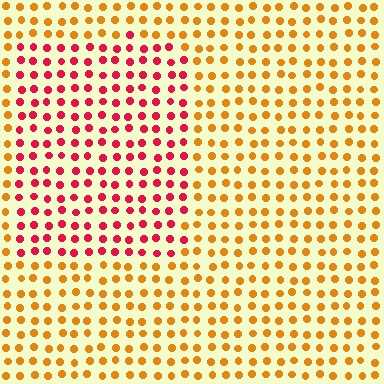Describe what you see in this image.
The image is filled with small orange elements in a uniform arrangement. A rectangle-shaped region is visible where the elements are tinted to a slightly different hue, forming a subtle color boundary.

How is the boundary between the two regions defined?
The boundary is defined purely by a slight shift in hue (about 50 degrees). Spacing, size, and orientation are identical on both sides.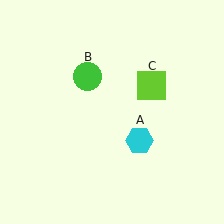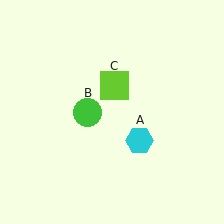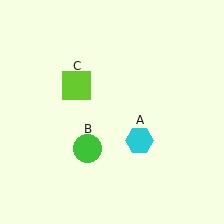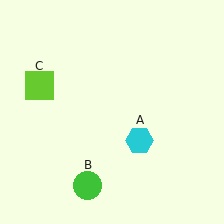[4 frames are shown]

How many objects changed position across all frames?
2 objects changed position: green circle (object B), lime square (object C).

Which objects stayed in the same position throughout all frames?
Cyan hexagon (object A) remained stationary.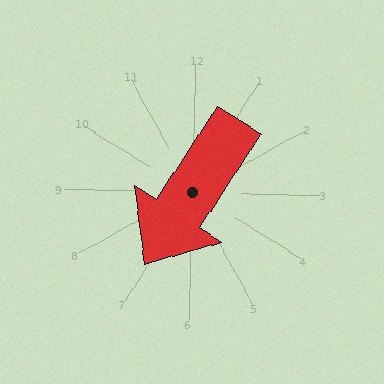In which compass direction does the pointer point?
Southwest.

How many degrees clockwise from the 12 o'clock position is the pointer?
Approximately 212 degrees.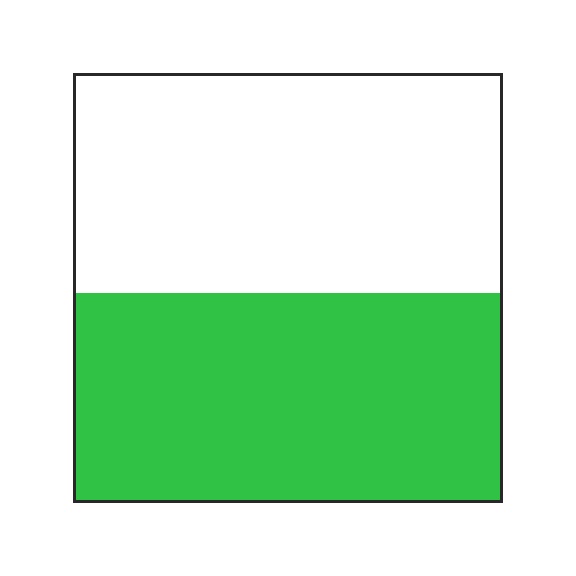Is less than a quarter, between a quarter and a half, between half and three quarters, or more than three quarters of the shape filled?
Between a quarter and a half.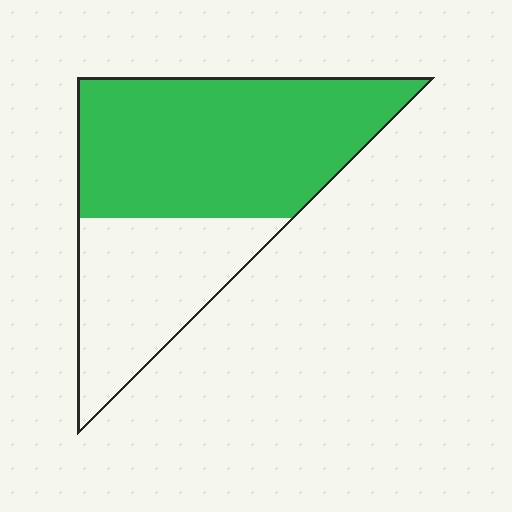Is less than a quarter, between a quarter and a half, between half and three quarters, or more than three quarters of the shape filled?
Between half and three quarters.